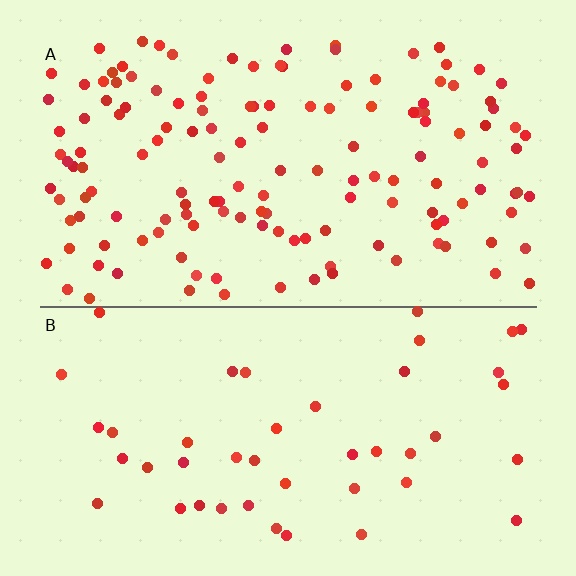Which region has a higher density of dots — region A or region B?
A (the top).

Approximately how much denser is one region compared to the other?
Approximately 3.2× — region A over region B.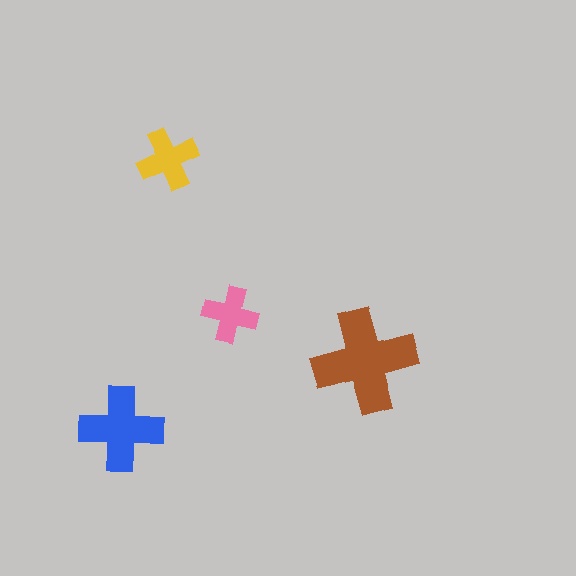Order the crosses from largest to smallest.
the brown one, the blue one, the yellow one, the pink one.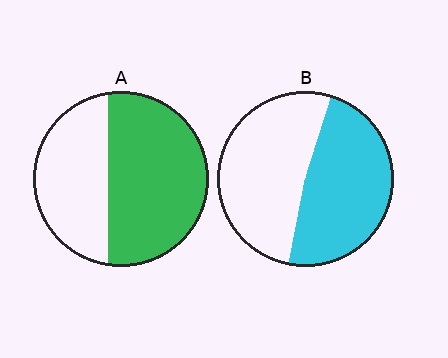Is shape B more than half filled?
Roughly half.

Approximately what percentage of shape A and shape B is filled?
A is approximately 60% and B is approximately 50%.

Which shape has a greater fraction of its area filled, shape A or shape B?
Shape A.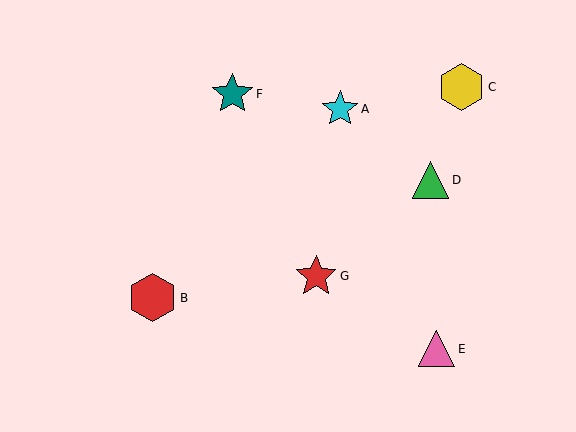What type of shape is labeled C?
Shape C is a yellow hexagon.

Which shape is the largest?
The red hexagon (labeled B) is the largest.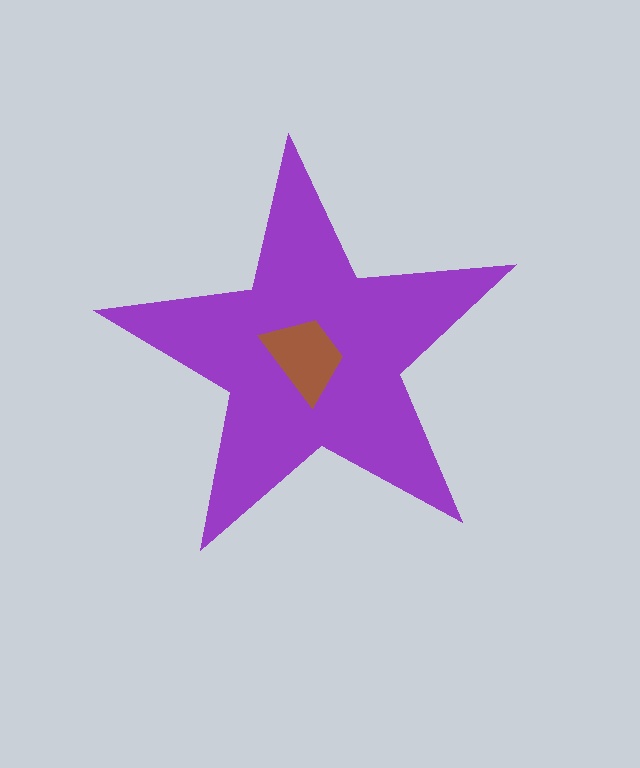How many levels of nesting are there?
2.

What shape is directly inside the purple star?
The brown trapezoid.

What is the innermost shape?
The brown trapezoid.